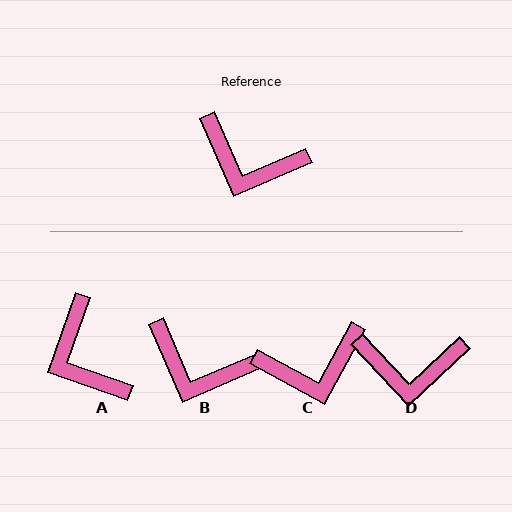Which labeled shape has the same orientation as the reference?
B.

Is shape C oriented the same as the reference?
No, it is off by about 38 degrees.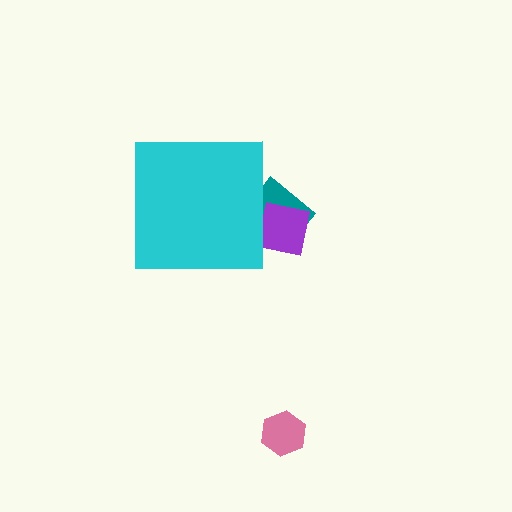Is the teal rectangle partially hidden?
Yes, the teal rectangle is partially hidden behind the cyan square.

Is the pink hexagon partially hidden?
No, the pink hexagon is fully visible.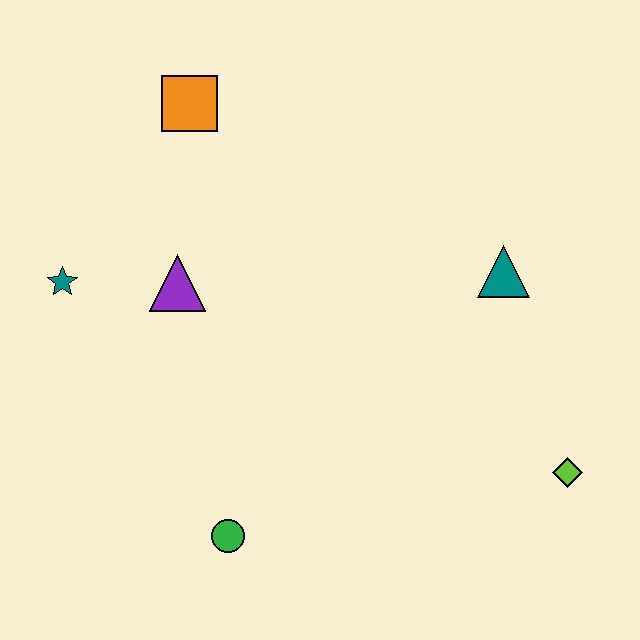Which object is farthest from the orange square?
The lime diamond is farthest from the orange square.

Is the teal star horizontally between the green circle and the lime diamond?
No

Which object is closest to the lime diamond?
The teal triangle is closest to the lime diamond.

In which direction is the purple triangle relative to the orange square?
The purple triangle is below the orange square.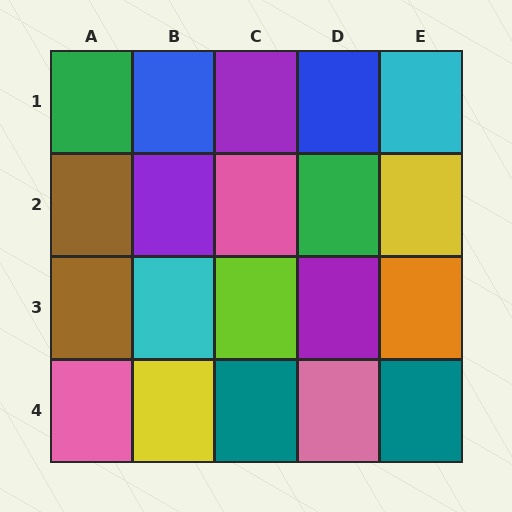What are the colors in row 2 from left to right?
Brown, purple, pink, green, yellow.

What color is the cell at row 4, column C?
Teal.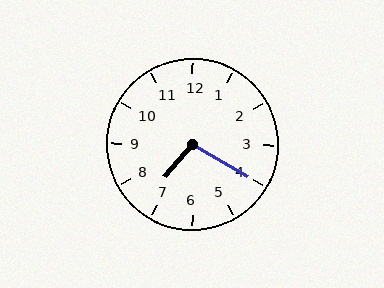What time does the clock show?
7:20.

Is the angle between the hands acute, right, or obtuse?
It is obtuse.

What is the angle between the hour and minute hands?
Approximately 100 degrees.